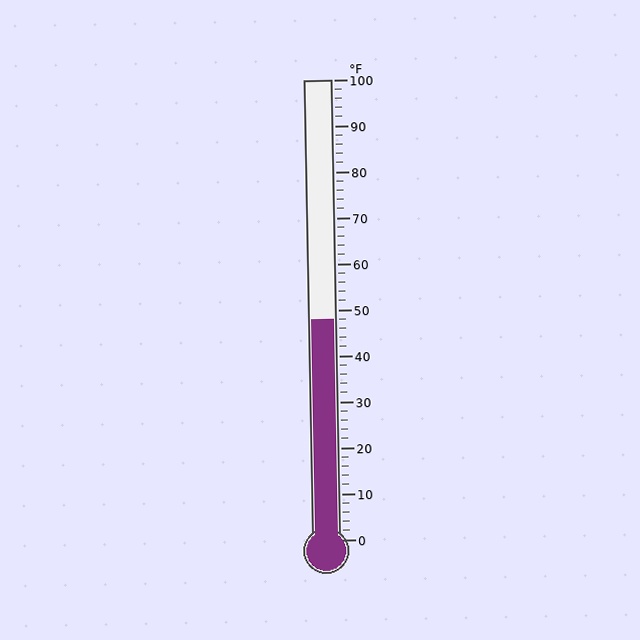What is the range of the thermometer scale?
The thermometer scale ranges from 0°F to 100°F.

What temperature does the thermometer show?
The thermometer shows approximately 48°F.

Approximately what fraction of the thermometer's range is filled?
The thermometer is filled to approximately 50% of its range.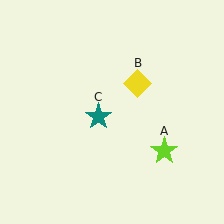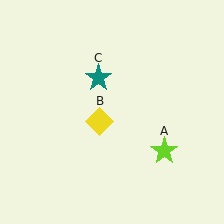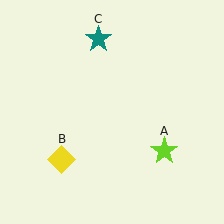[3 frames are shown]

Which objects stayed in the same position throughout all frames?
Lime star (object A) remained stationary.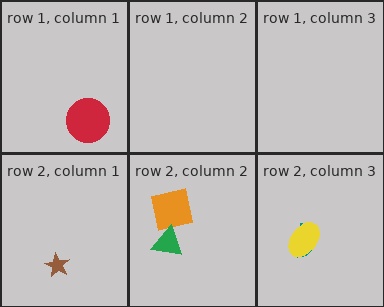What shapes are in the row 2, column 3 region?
The teal semicircle, the yellow ellipse.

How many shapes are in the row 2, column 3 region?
2.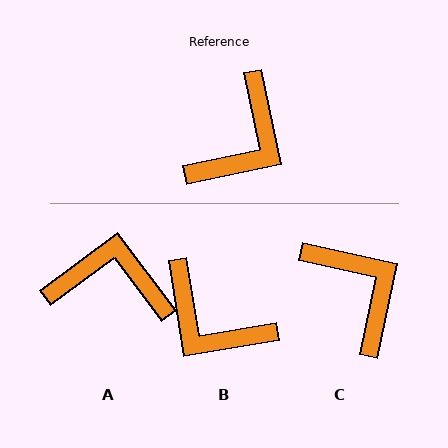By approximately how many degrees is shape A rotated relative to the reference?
Approximately 115 degrees counter-clockwise.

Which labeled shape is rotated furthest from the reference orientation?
A, about 115 degrees away.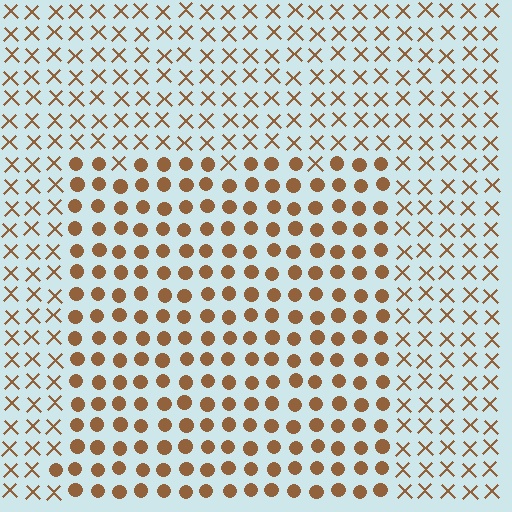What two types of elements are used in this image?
The image uses circles inside the rectangle region and X marks outside it.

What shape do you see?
I see a rectangle.